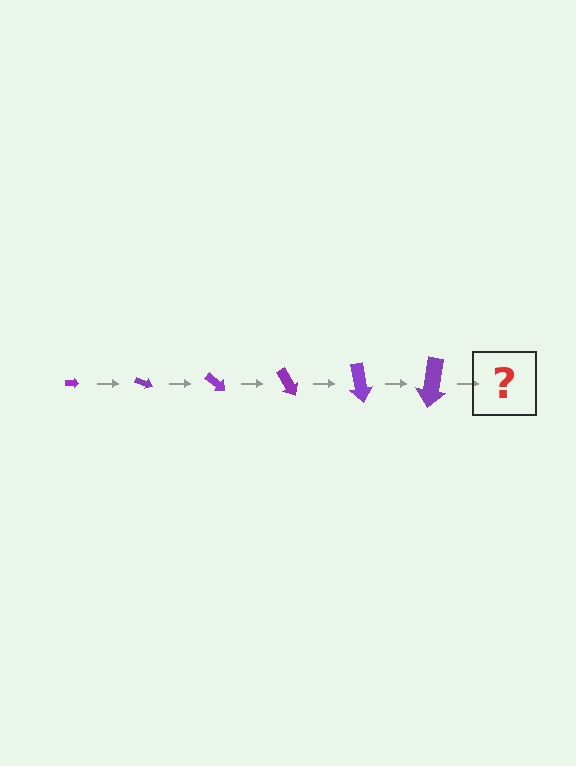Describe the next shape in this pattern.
It should be an arrow, larger than the previous one and rotated 120 degrees from the start.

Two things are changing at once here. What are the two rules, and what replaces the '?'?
The two rules are that the arrow grows larger each step and it rotates 20 degrees each step. The '?' should be an arrow, larger than the previous one and rotated 120 degrees from the start.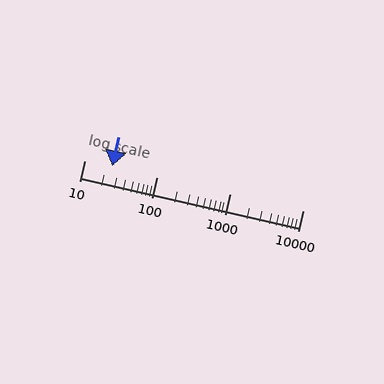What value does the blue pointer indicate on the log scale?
The pointer indicates approximately 24.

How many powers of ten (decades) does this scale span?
The scale spans 3 decades, from 10 to 10000.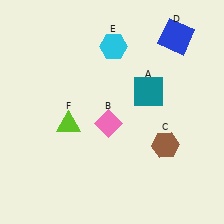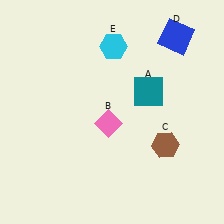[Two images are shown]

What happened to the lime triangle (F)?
The lime triangle (F) was removed in Image 2. It was in the bottom-left area of Image 1.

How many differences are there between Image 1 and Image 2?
There is 1 difference between the two images.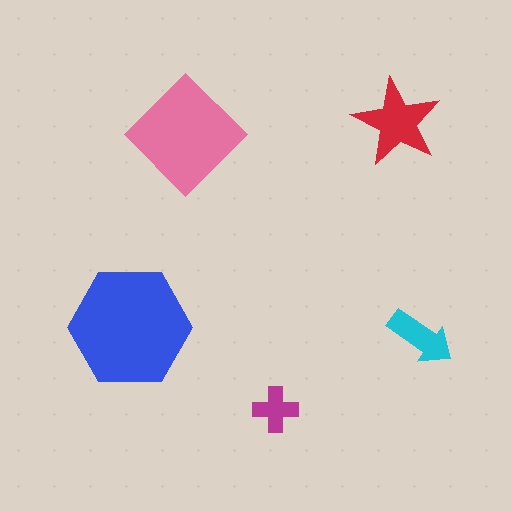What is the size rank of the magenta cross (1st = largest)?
5th.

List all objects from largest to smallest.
The blue hexagon, the pink diamond, the red star, the cyan arrow, the magenta cross.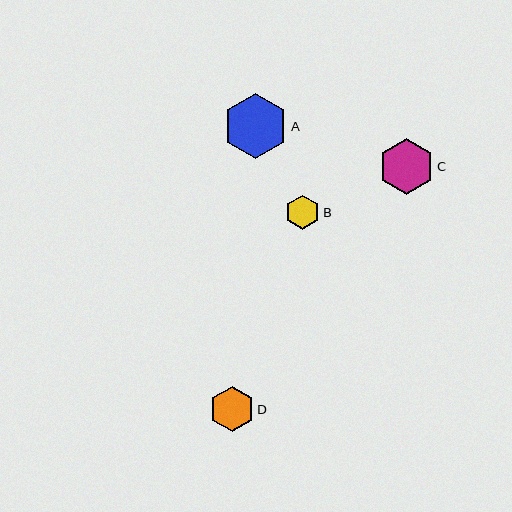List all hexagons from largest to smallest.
From largest to smallest: A, C, D, B.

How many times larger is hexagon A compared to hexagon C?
Hexagon A is approximately 1.2 times the size of hexagon C.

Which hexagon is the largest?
Hexagon A is the largest with a size of approximately 65 pixels.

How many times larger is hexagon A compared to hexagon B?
Hexagon A is approximately 1.9 times the size of hexagon B.